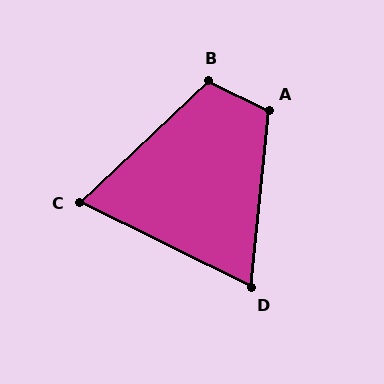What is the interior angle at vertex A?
Approximately 110 degrees (obtuse).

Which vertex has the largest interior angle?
B, at approximately 111 degrees.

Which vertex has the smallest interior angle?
D, at approximately 69 degrees.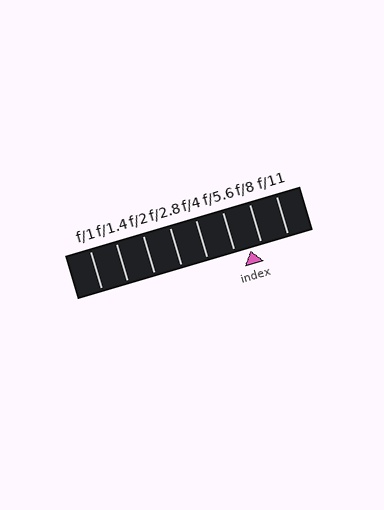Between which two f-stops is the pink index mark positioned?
The index mark is between f/5.6 and f/8.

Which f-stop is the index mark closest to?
The index mark is closest to f/8.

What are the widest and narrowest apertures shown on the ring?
The widest aperture shown is f/1 and the narrowest is f/11.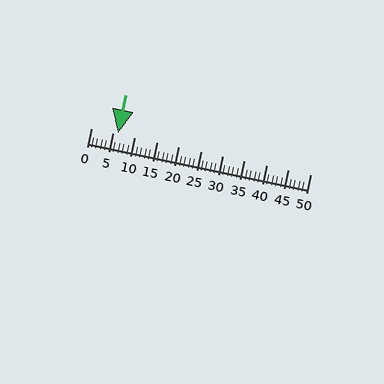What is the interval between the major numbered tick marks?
The major tick marks are spaced 5 units apart.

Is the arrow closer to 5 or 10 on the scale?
The arrow is closer to 5.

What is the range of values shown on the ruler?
The ruler shows values from 0 to 50.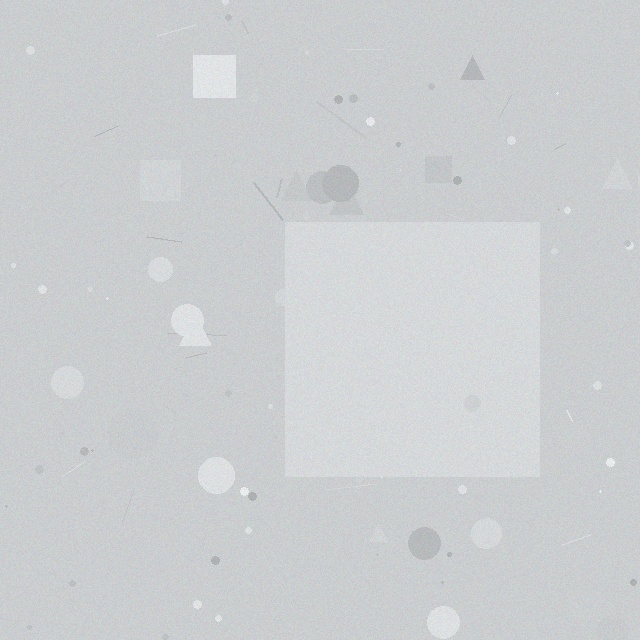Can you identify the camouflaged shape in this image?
The camouflaged shape is a square.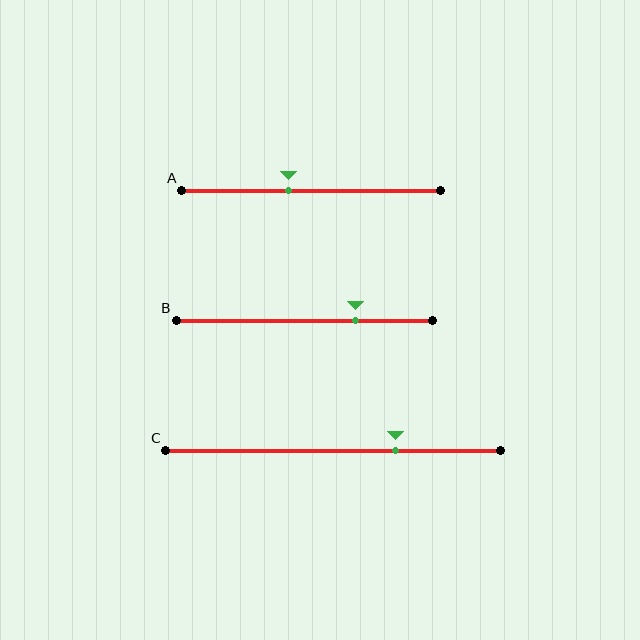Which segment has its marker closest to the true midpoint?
Segment A has its marker closest to the true midpoint.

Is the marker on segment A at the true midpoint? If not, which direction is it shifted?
No, the marker on segment A is shifted to the left by about 9% of the segment length.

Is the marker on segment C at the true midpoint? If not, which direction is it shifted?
No, the marker on segment C is shifted to the right by about 19% of the segment length.